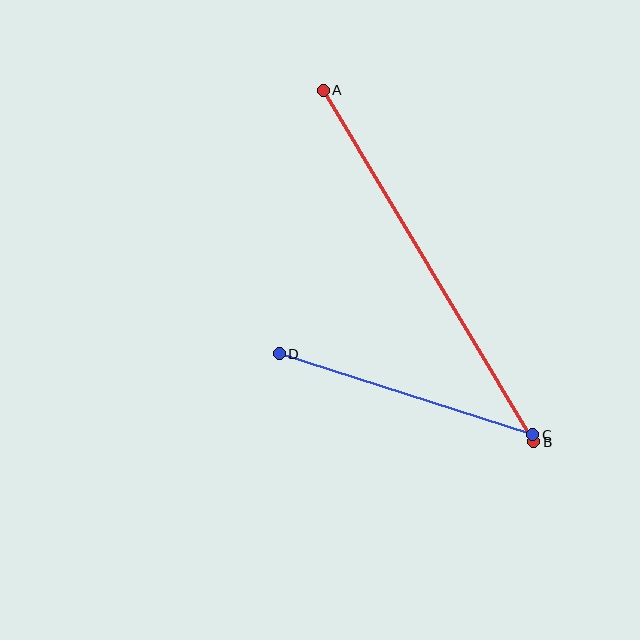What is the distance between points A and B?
The distance is approximately 410 pixels.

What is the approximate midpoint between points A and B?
The midpoint is at approximately (428, 266) pixels.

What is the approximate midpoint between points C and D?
The midpoint is at approximately (406, 394) pixels.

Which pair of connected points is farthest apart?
Points A and B are farthest apart.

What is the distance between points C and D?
The distance is approximately 266 pixels.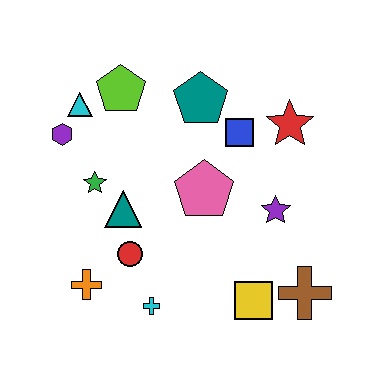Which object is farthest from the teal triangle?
The brown cross is farthest from the teal triangle.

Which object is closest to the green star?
The teal triangle is closest to the green star.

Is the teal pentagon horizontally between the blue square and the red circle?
Yes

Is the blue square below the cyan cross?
No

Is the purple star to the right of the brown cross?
No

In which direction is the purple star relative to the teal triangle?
The purple star is to the right of the teal triangle.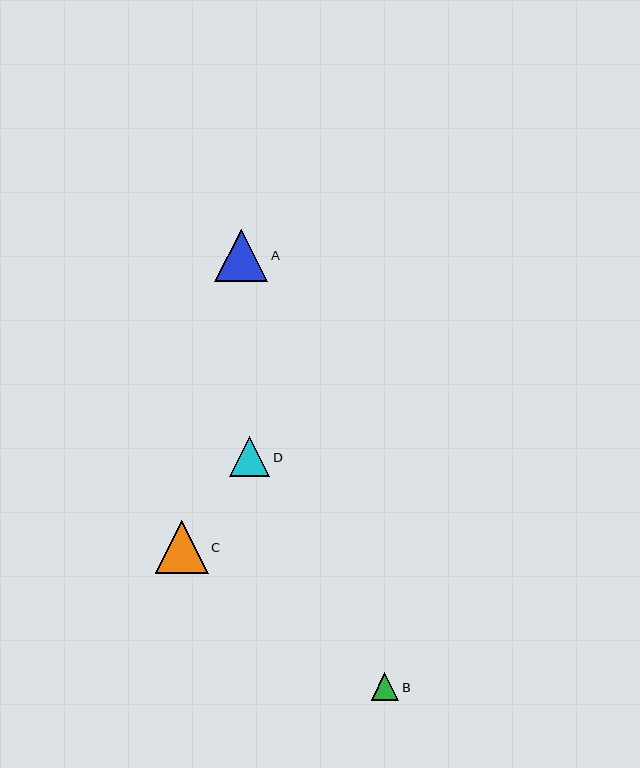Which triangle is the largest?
Triangle C is the largest with a size of approximately 53 pixels.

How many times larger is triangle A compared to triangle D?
Triangle A is approximately 1.3 times the size of triangle D.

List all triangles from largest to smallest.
From largest to smallest: C, A, D, B.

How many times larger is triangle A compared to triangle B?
Triangle A is approximately 1.9 times the size of triangle B.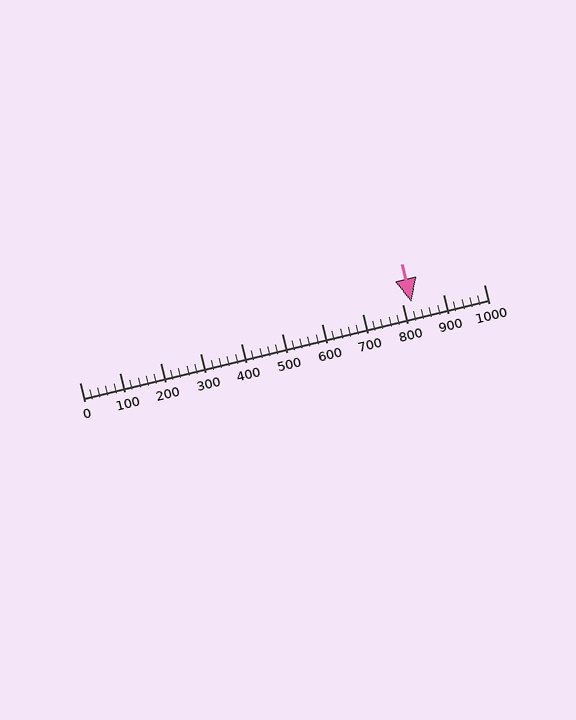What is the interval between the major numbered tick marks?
The major tick marks are spaced 100 units apart.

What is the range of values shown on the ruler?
The ruler shows values from 0 to 1000.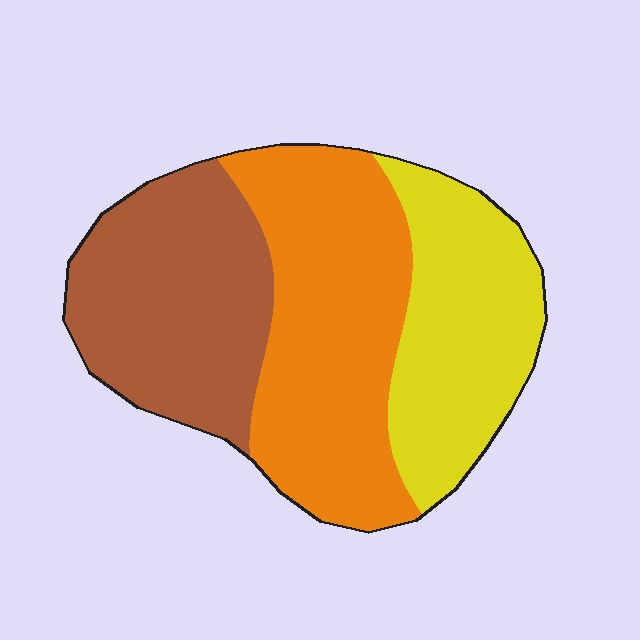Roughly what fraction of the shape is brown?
Brown takes up about one third (1/3) of the shape.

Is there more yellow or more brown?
Brown.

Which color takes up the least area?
Yellow, at roughly 30%.